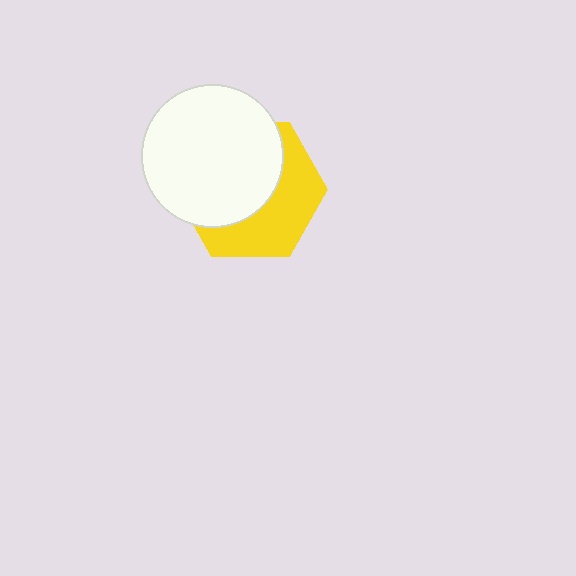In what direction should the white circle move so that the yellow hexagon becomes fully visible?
The white circle should move toward the upper-left. That is the shortest direction to clear the overlap and leave the yellow hexagon fully visible.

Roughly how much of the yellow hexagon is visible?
A small part of it is visible (roughly 44%).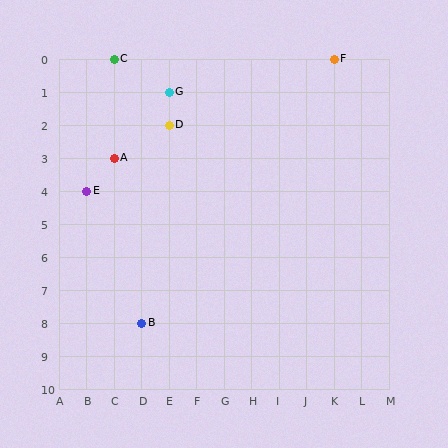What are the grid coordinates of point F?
Point F is at grid coordinates (K, 0).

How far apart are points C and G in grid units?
Points C and G are 2 columns and 1 row apart (about 2.2 grid units diagonally).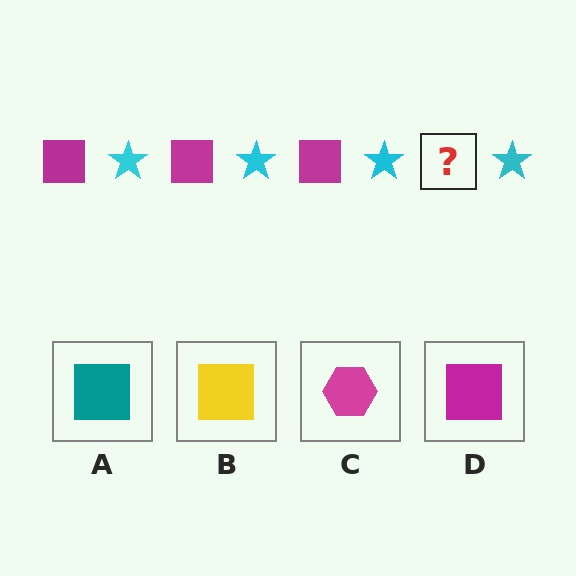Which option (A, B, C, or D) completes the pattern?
D.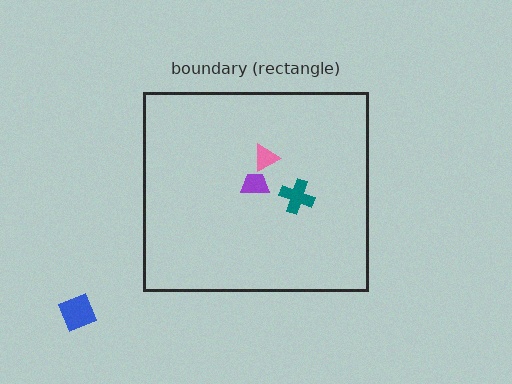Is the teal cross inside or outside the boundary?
Inside.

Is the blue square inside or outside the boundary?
Outside.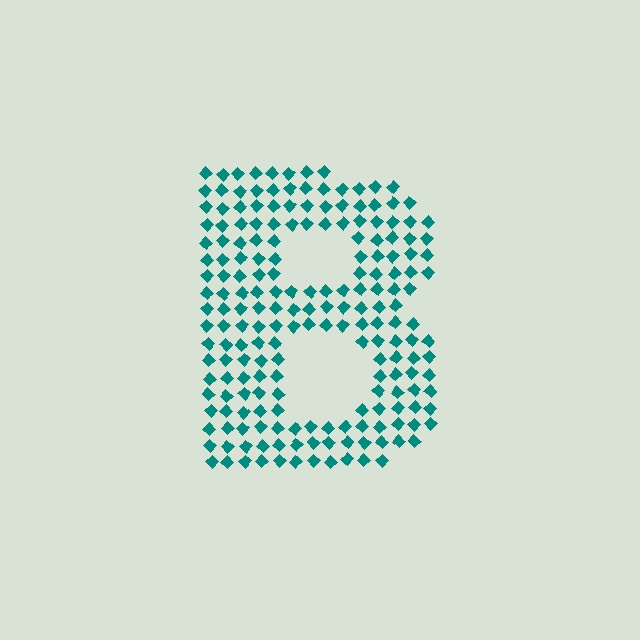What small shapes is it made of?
It is made of small diamonds.